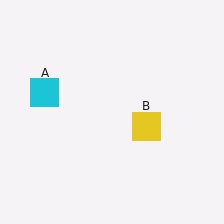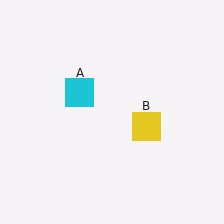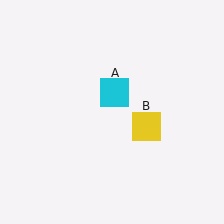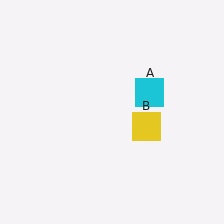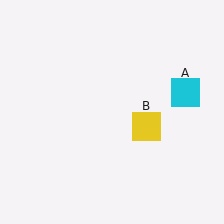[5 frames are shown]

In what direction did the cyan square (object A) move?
The cyan square (object A) moved right.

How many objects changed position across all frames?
1 object changed position: cyan square (object A).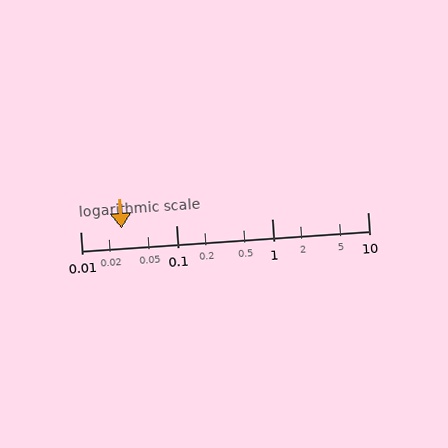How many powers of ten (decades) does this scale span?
The scale spans 3 decades, from 0.01 to 10.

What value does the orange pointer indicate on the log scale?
The pointer indicates approximately 0.027.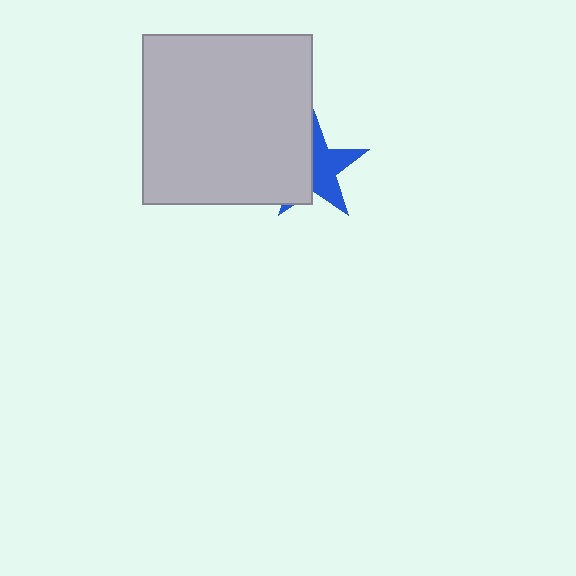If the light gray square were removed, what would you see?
You would see the complete blue star.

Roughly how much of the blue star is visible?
About half of it is visible (roughly 52%).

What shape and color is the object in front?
The object in front is a light gray square.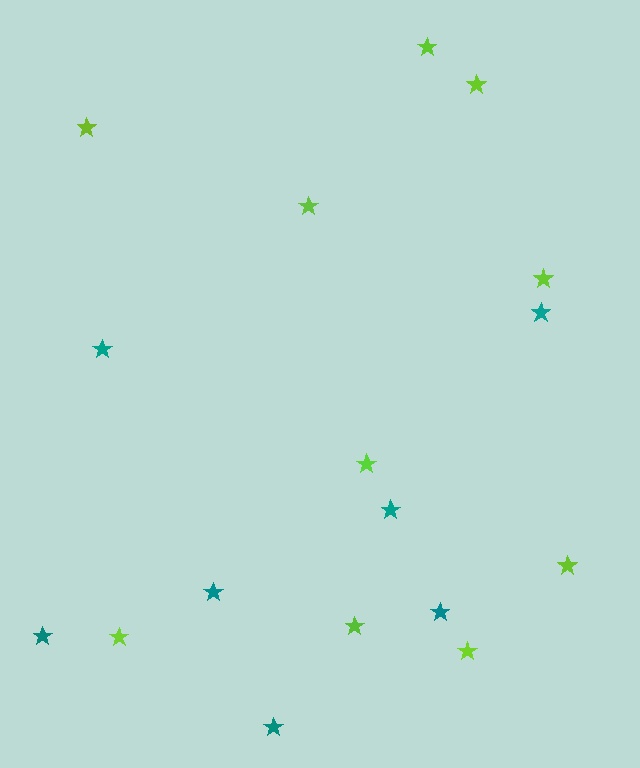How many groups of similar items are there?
There are 2 groups: one group of lime stars (10) and one group of teal stars (7).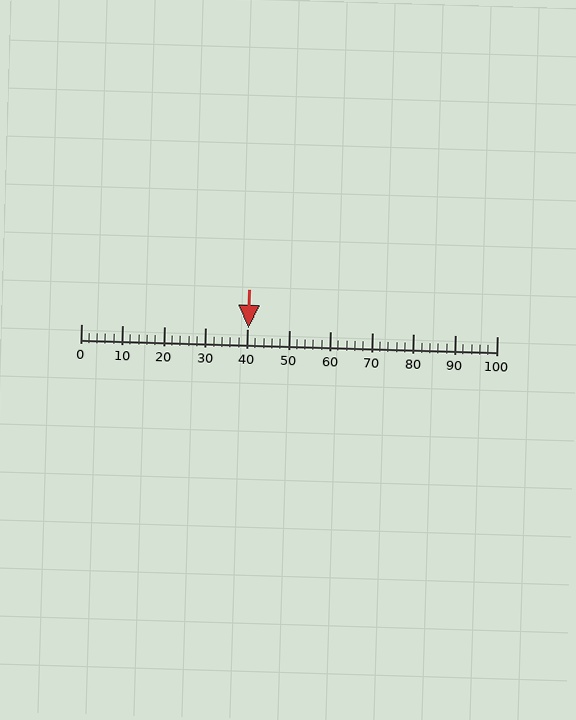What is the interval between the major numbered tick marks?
The major tick marks are spaced 10 units apart.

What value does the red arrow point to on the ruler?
The red arrow points to approximately 40.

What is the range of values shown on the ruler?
The ruler shows values from 0 to 100.